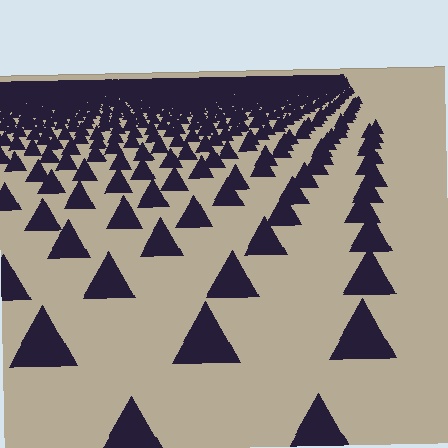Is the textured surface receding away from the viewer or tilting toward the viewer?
The surface is receding away from the viewer. Texture elements get smaller and denser toward the top.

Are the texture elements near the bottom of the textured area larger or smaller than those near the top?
Larger. Near the bottom, elements are closer to the viewer and appear at a bigger on-screen size.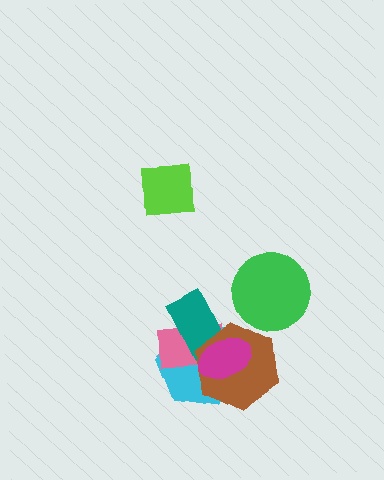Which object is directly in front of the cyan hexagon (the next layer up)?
The pink rectangle is directly in front of the cyan hexagon.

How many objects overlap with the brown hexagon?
4 objects overlap with the brown hexagon.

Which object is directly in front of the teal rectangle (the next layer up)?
The brown hexagon is directly in front of the teal rectangle.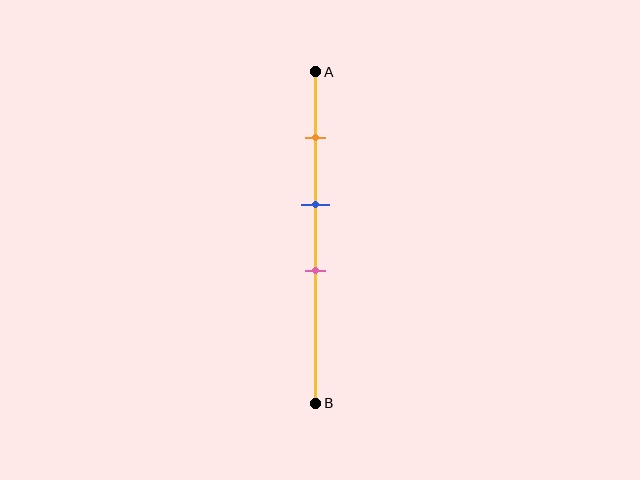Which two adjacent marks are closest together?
The blue and pink marks are the closest adjacent pair.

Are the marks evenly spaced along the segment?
Yes, the marks are approximately evenly spaced.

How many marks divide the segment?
There are 3 marks dividing the segment.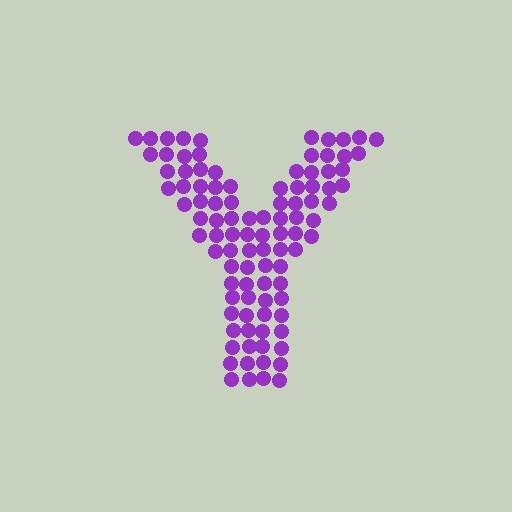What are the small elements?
The small elements are circles.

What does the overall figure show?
The overall figure shows the letter Y.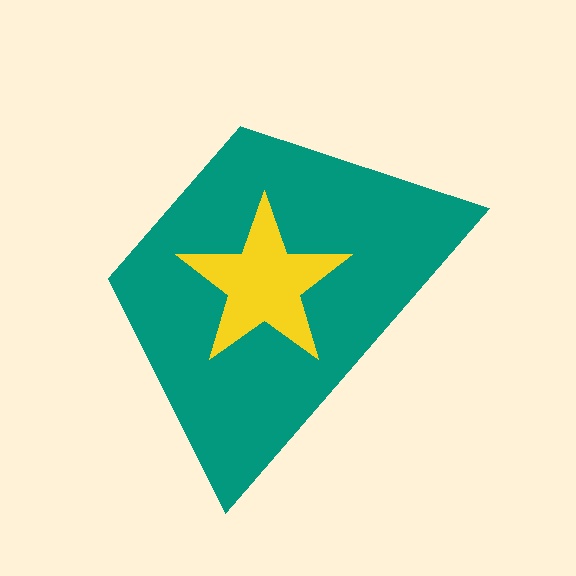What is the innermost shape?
The yellow star.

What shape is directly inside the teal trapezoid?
The yellow star.